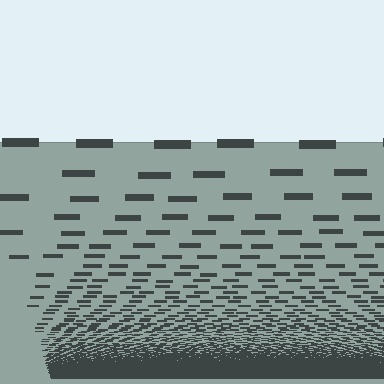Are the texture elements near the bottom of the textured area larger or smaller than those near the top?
Smaller. The gradient is inverted — elements near the bottom are smaller and denser.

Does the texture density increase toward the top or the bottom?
Density increases toward the bottom.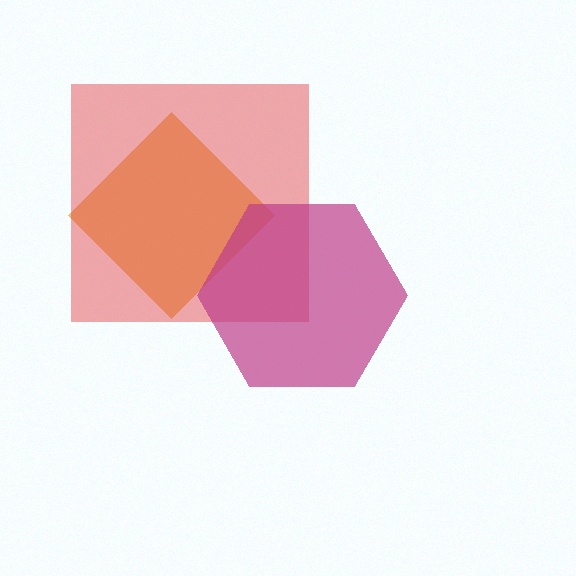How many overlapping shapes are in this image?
There are 3 overlapping shapes in the image.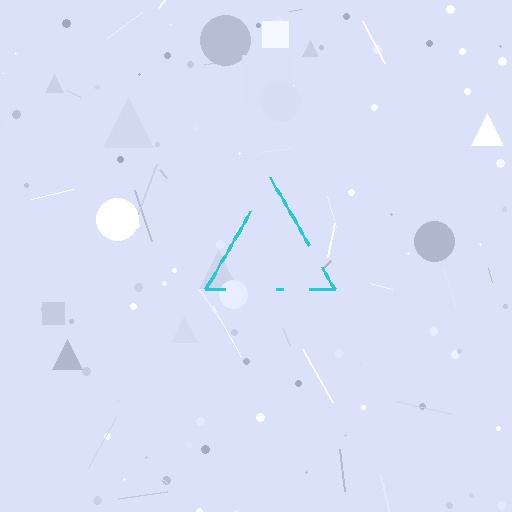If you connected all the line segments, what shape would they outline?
They would outline a triangle.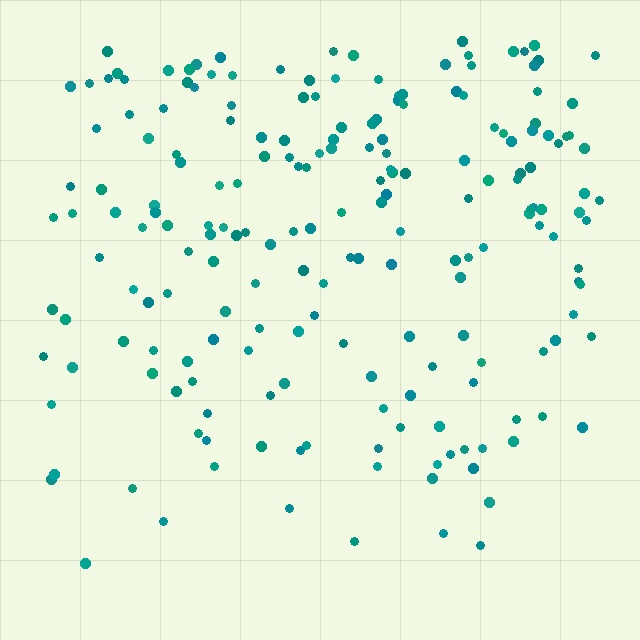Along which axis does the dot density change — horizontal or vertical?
Vertical.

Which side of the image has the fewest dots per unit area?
The bottom.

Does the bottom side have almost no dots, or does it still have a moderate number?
Still a moderate number, just noticeably fewer than the top.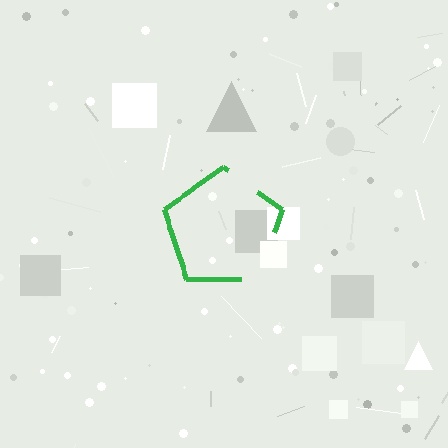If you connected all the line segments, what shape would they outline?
They would outline a pentagon.